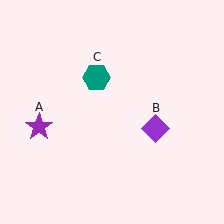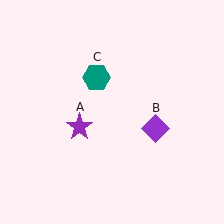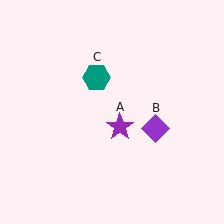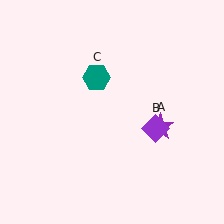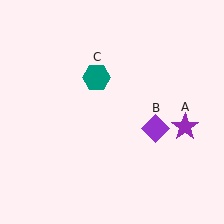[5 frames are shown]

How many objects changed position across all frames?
1 object changed position: purple star (object A).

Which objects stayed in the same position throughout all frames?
Purple diamond (object B) and teal hexagon (object C) remained stationary.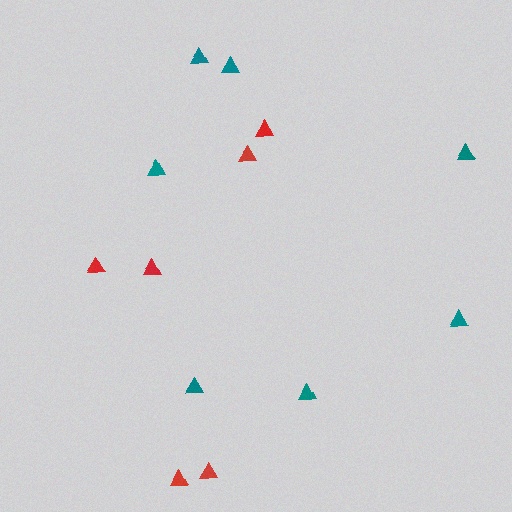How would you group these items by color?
There are 2 groups: one group of teal triangles (7) and one group of red triangles (6).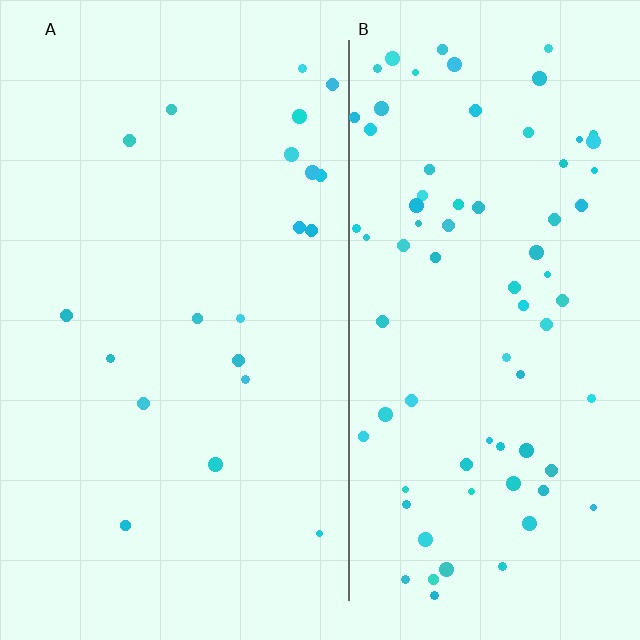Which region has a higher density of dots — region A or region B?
B (the right).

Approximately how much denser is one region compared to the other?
Approximately 3.7× — region B over region A.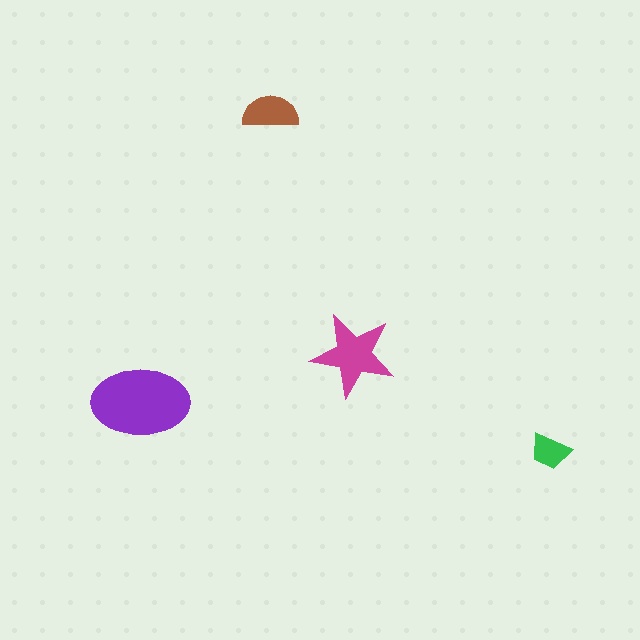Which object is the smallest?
The green trapezoid.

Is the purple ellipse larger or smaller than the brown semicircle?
Larger.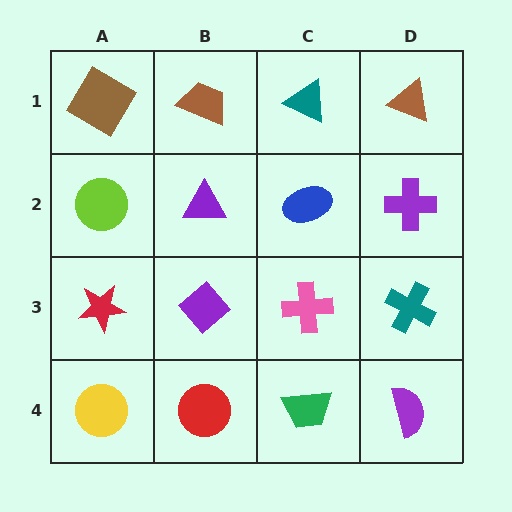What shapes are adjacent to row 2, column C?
A teal triangle (row 1, column C), a pink cross (row 3, column C), a purple triangle (row 2, column B), a purple cross (row 2, column D).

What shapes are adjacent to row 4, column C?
A pink cross (row 3, column C), a red circle (row 4, column B), a purple semicircle (row 4, column D).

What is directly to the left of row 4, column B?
A yellow circle.